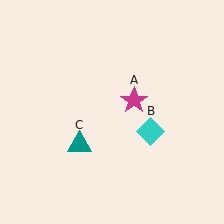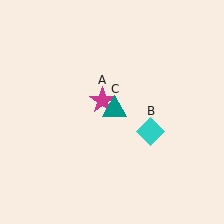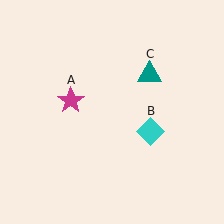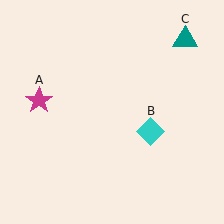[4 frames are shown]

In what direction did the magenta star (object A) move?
The magenta star (object A) moved left.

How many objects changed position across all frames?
2 objects changed position: magenta star (object A), teal triangle (object C).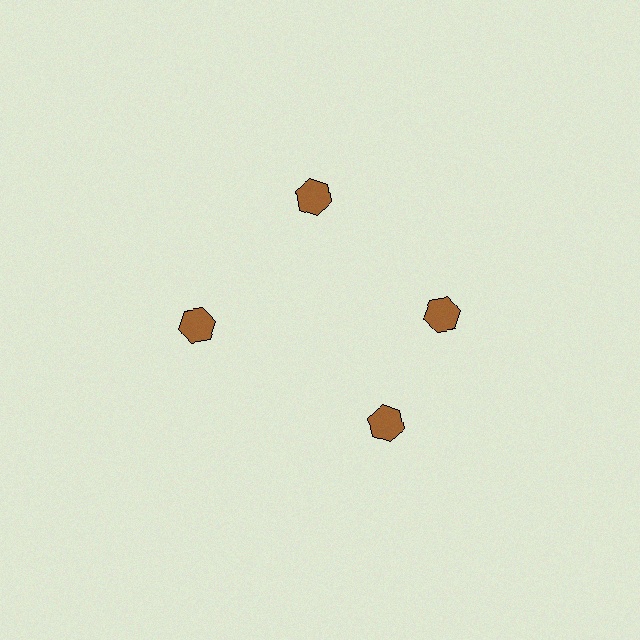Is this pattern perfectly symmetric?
No. The 4 brown hexagons are arranged in a ring, but one element near the 6 o'clock position is rotated out of alignment along the ring, breaking the 4-fold rotational symmetry.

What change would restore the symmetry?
The symmetry would be restored by rotating it back into even spacing with its neighbors so that all 4 hexagons sit at equal angles and equal distance from the center.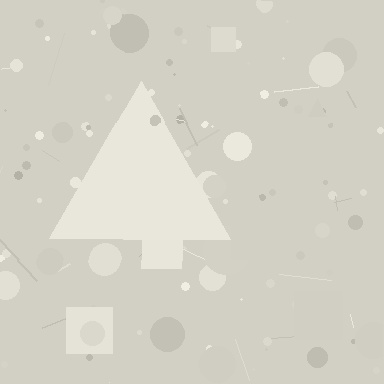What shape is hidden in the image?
A triangle is hidden in the image.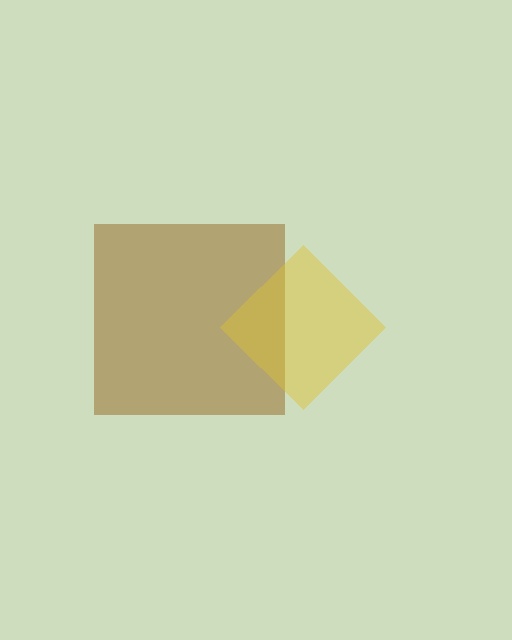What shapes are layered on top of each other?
The layered shapes are: a brown square, a yellow diamond.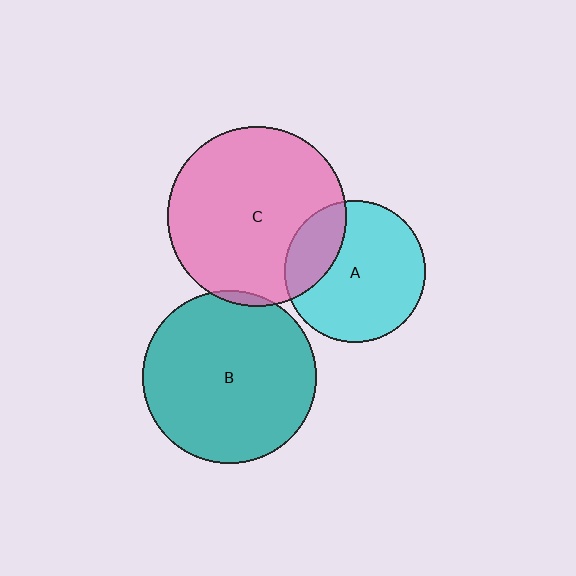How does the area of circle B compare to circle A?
Approximately 1.5 times.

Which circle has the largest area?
Circle C (pink).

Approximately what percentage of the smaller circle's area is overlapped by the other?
Approximately 25%.